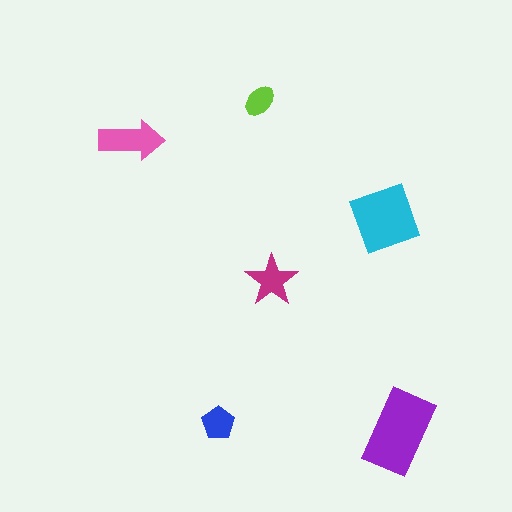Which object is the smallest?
The lime ellipse.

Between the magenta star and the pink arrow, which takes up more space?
The pink arrow.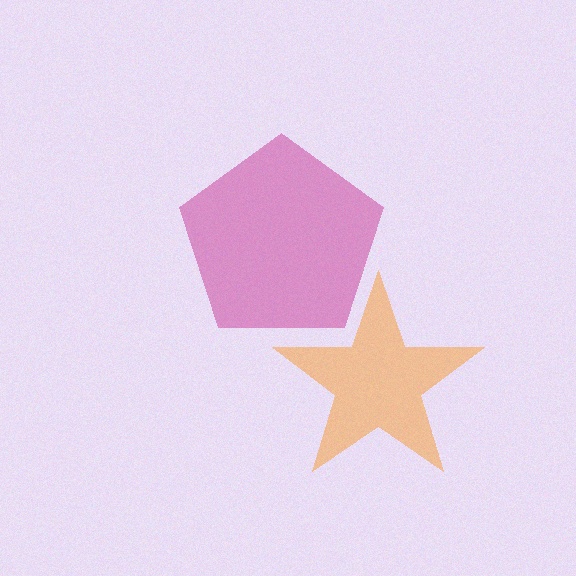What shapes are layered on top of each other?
The layered shapes are: a magenta pentagon, an orange star.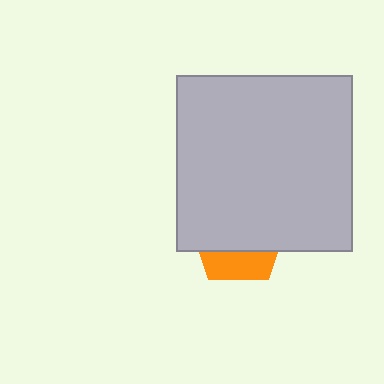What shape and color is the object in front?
The object in front is a light gray square.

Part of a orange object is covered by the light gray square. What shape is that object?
It is a pentagon.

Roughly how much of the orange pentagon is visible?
A small part of it is visible (roughly 31%).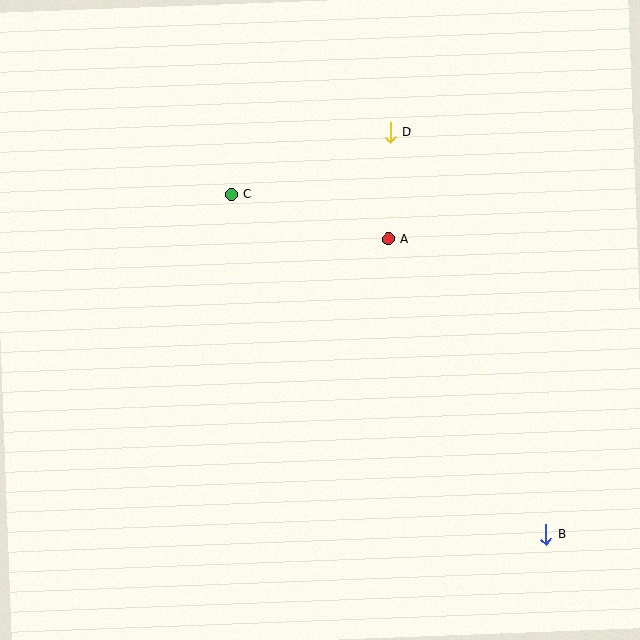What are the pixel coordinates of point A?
Point A is at (388, 239).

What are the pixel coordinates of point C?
Point C is at (232, 195).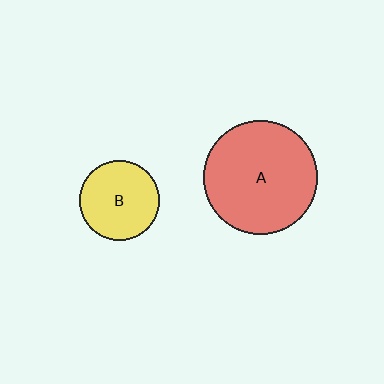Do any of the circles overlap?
No, none of the circles overlap.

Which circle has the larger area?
Circle A (red).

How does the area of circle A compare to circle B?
Approximately 2.0 times.